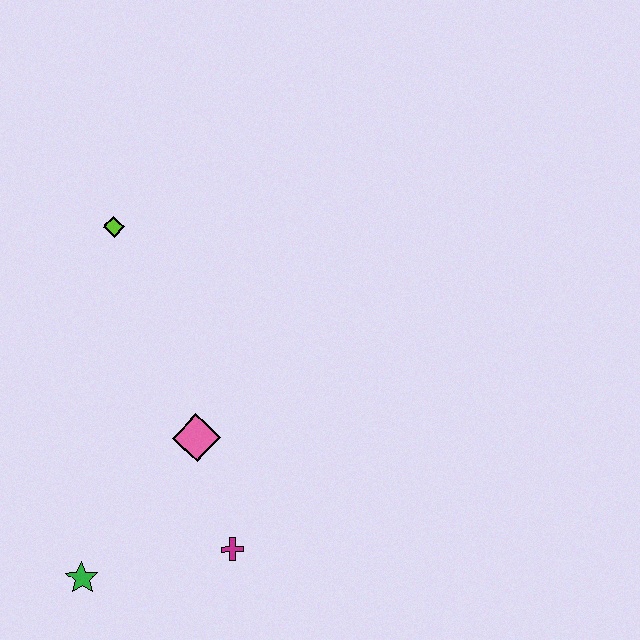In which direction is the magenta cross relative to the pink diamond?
The magenta cross is below the pink diamond.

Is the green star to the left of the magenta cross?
Yes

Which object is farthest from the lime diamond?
The green star is farthest from the lime diamond.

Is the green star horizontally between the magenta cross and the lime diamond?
No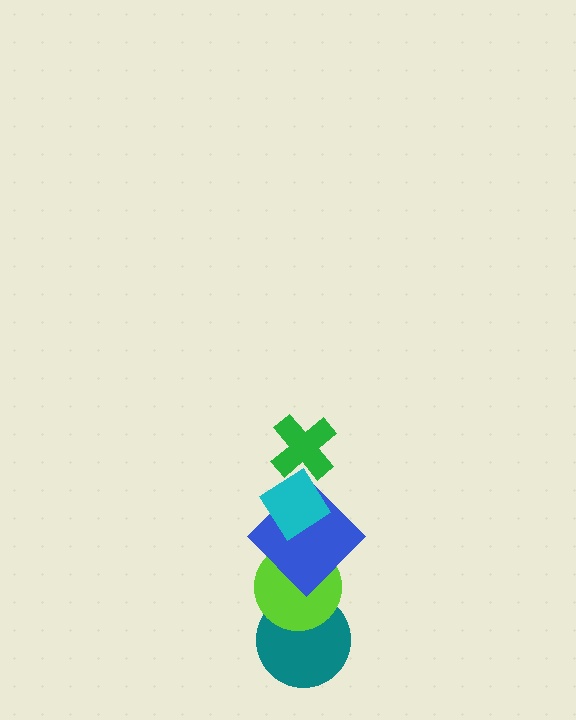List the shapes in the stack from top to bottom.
From top to bottom: the green cross, the cyan diamond, the blue diamond, the lime circle, the teal circle.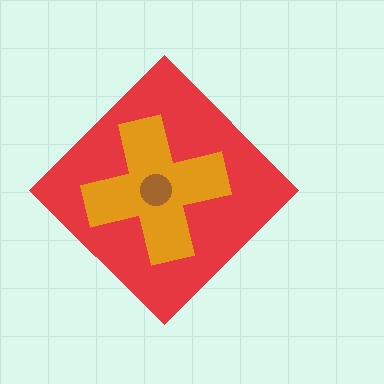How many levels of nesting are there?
3.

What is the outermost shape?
The red diamond.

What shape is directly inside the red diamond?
The orange cross.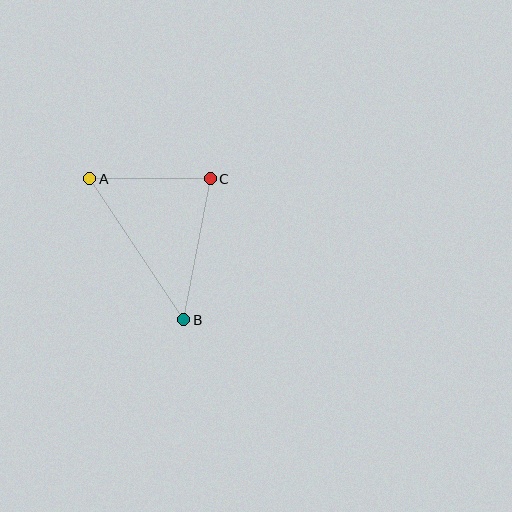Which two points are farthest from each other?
Points A and B are farthest from each other.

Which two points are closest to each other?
Points A and C are closest to each other.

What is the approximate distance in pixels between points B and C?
The distance between B and C is approximately 143 pixels.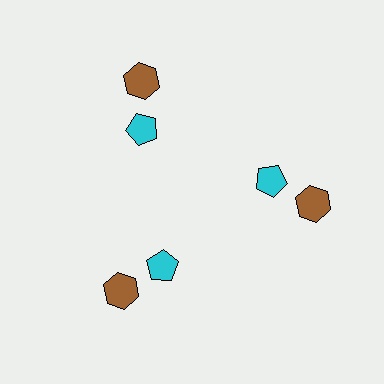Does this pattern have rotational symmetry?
Yes, this pattern has 3-fold rotational symmetry. It looks the same after rotating 120 degrees around the center.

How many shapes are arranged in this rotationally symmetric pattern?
There are 6 shapes, arranged in 3 groups of 2.